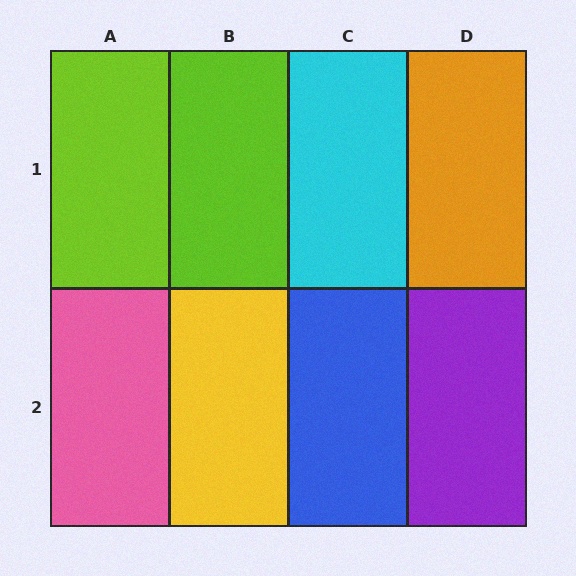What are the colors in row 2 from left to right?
Pink, yellow, blue, purple.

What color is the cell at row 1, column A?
Lime.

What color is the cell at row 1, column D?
Orange.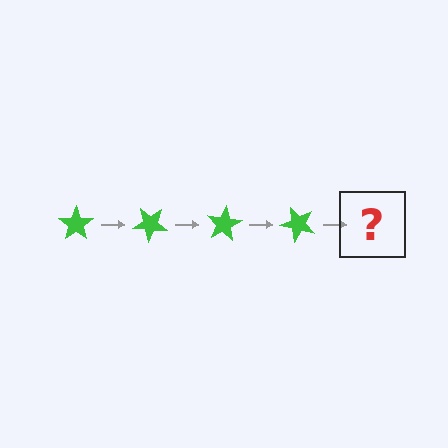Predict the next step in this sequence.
The next step is a green star rotated 160 degrees.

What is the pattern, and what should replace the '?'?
The pattern is that the star rotates 40 degrees each step. The '?' should be a green star rotated 160 degrees.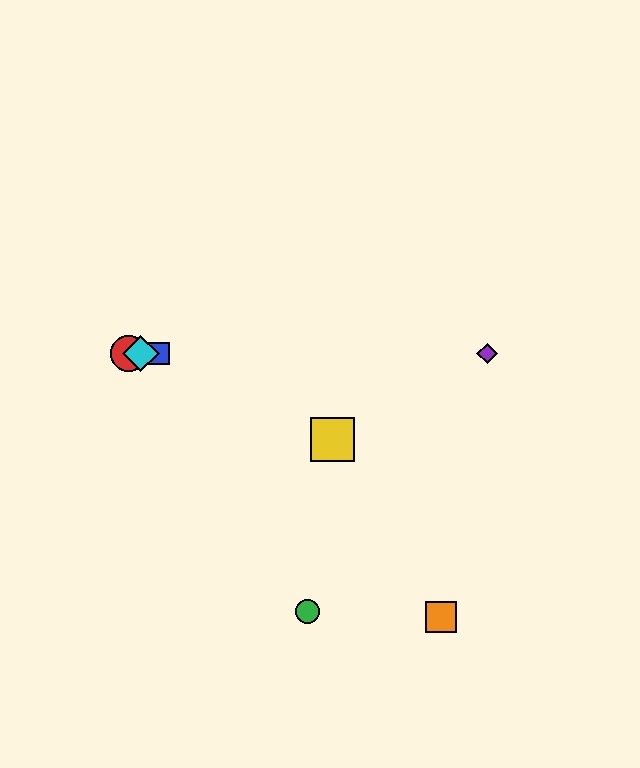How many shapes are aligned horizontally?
4 shapes (the red circle, the blue square, the purple diamond, the cyan diamond) are aligned horizontally.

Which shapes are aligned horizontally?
The red circle, the blue square, the purple diamond, the cyan diamond are aligned horizontally.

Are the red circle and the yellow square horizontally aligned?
No, the red circle is at y≈353 and the yellow square is at y≈439.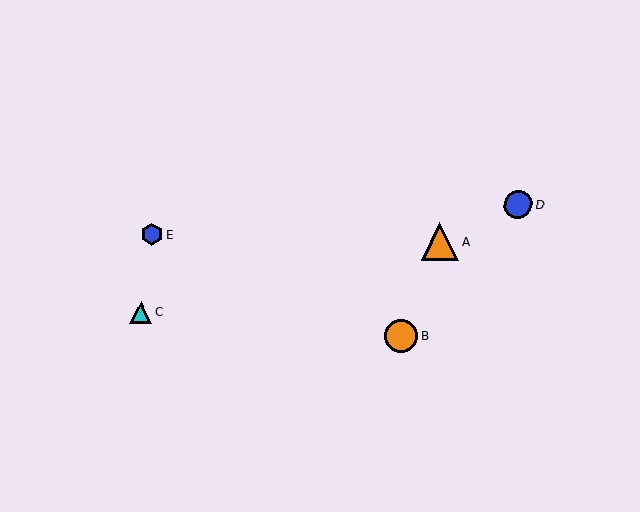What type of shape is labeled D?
Shape D is a blue circle.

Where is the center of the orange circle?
The center of the orange circle is at (402, 336).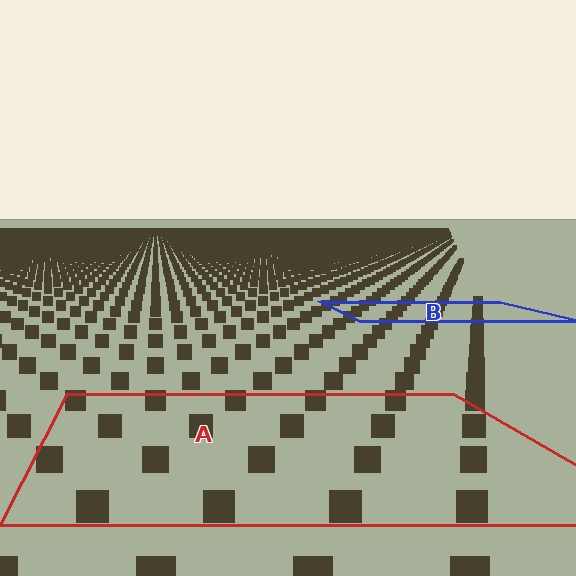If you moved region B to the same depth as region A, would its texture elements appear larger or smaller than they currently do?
They would appear larger. At a closer depth, the same texture elements are projected at a bigger on-screen size.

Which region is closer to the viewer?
Region A is closer. The texture elements there are larger and more spread out.